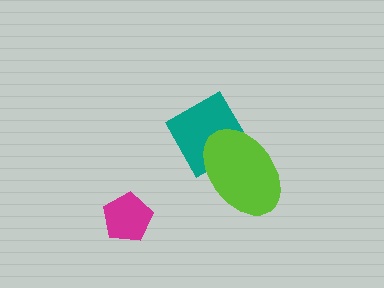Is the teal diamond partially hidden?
Yes, it is partially covered by another shape.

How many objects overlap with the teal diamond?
1 object overlaps with the teal diamond.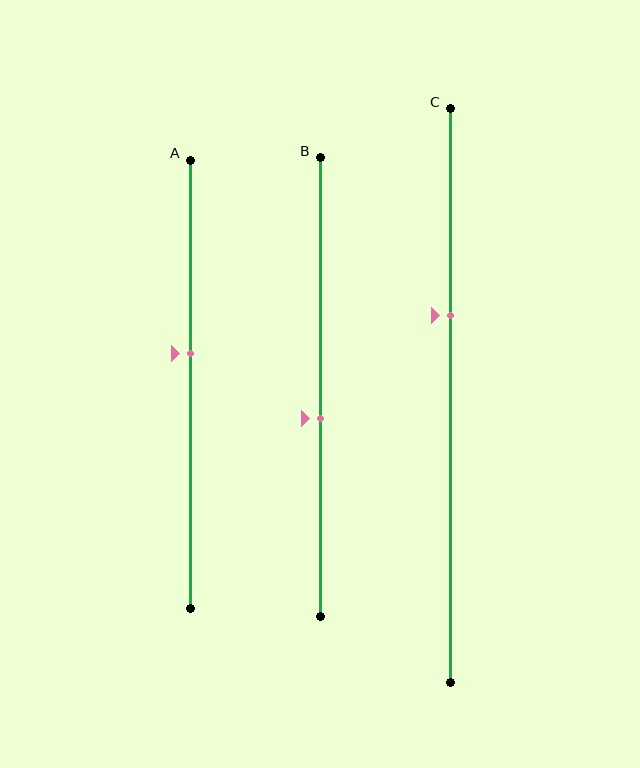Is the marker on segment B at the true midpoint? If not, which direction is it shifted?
No, the marker on segment B is shifted downward by about 7% of the segment length.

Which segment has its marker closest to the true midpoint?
Segment A has its marker closest to the true midpoint.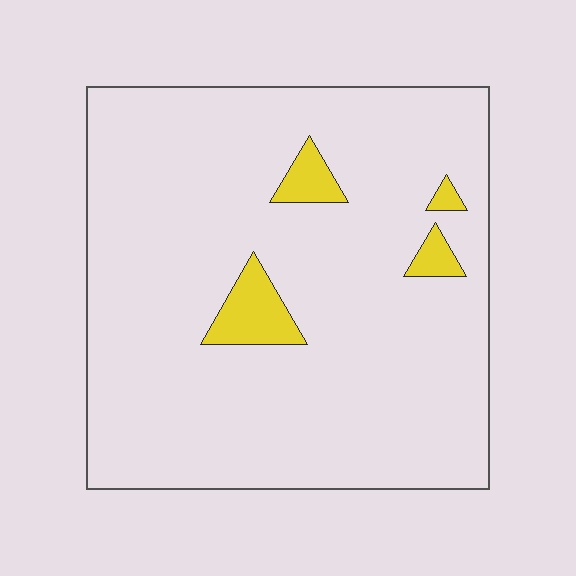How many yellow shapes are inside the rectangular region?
4.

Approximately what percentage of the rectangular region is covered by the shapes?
Approximately 5%.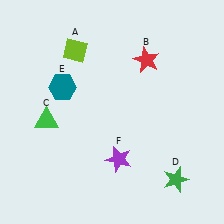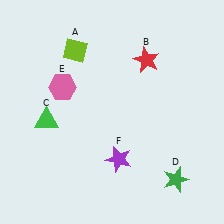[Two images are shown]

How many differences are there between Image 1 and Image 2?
There is 1 difference between the two images.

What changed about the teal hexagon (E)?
In Image 1, E is teal. In Image 2, it changed to pink.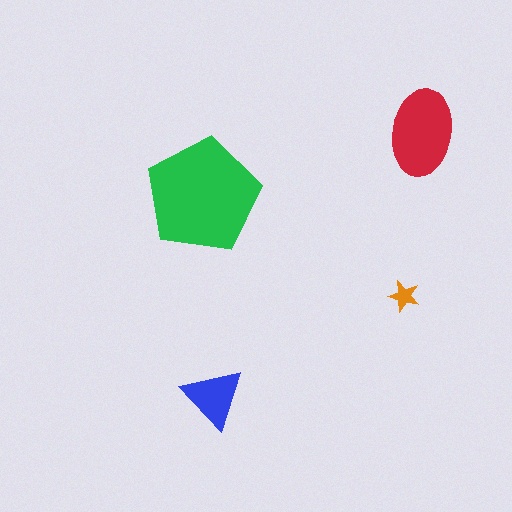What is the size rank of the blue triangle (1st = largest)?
3rd.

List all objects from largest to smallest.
The green pentagon, the red ellipse, the blue triangle, the orange star.